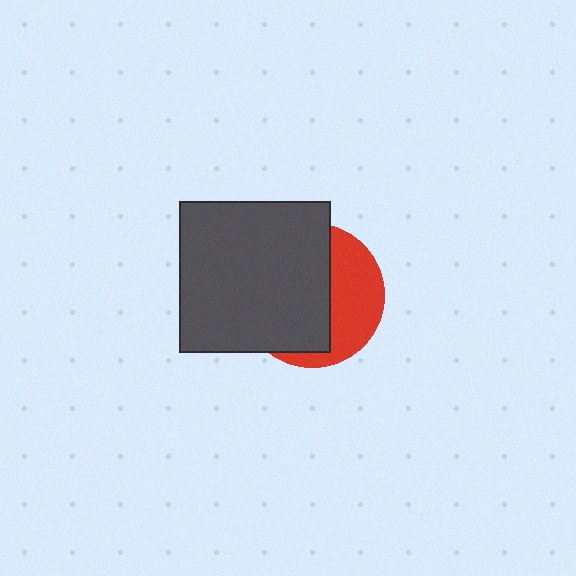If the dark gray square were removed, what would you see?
You would see the complete red circle.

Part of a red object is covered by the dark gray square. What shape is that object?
It is a circle.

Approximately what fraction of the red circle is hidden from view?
Roughly 62% of the red circle is hidden behind the dark gray square.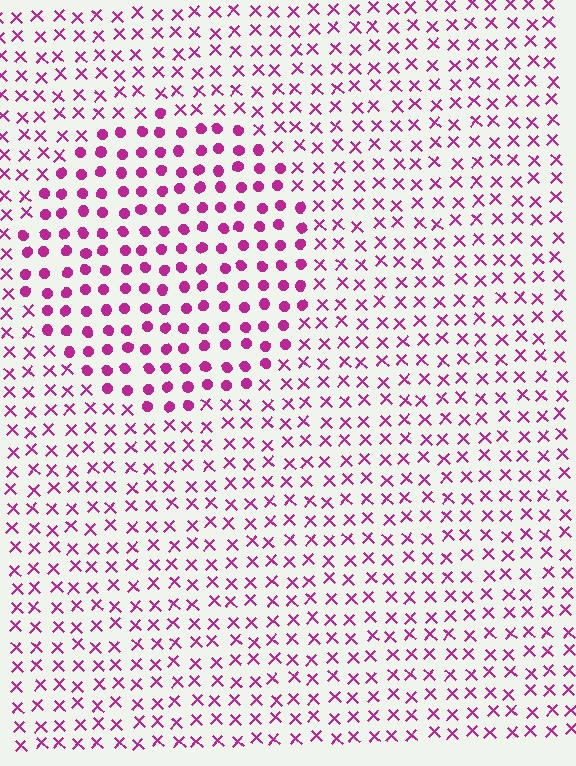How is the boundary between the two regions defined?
The boundary is defined by a change in element shape: circles inside vs. X marks outside. All elements share the same color and spacing.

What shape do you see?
I see a circle.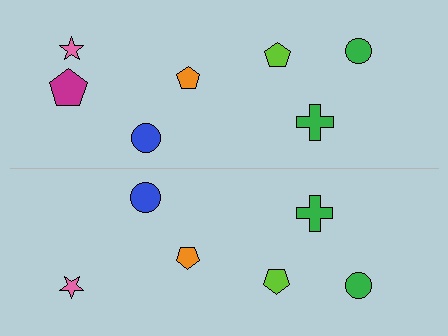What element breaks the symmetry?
A magenta pentagon is missing from the bottom side.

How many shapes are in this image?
There are 13 shapes in this image.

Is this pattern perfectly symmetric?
No, the pattern is not perfectly symmetric. A magenta pentagon is missing from the bottom side.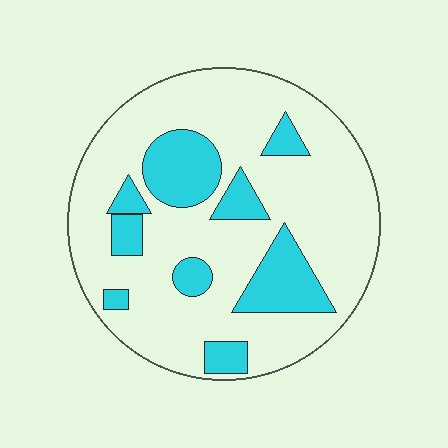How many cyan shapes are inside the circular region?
9.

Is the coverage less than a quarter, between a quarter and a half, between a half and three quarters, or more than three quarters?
Less than a quarter.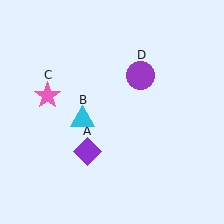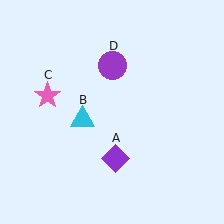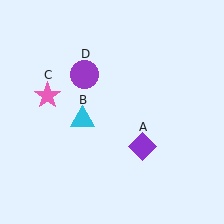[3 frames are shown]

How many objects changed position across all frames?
2 objects changed position: purple diamond (object A), purple circle (object D).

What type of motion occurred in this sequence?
The purple diamond (object A), purple circle (object D) rotated counterclockwise around the center of the scene.